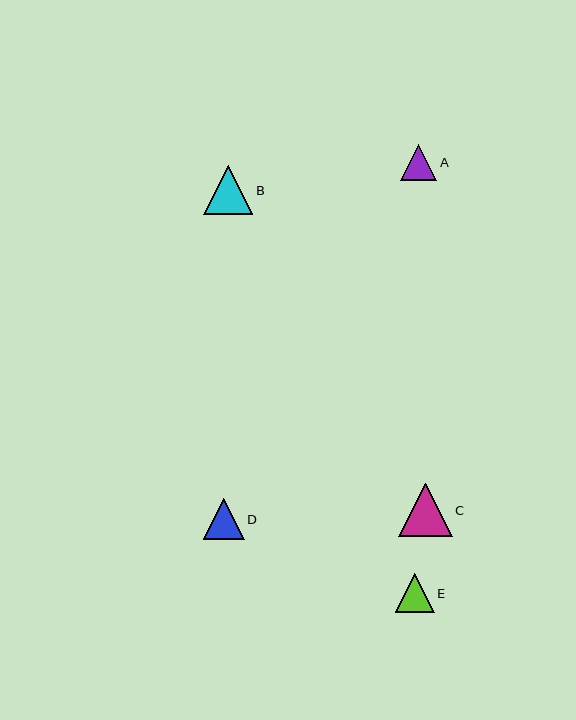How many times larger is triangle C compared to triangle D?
Triangle C is approximately 1.3 times the size of triangle D.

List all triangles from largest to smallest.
From largest to smallest: C, B, D, E, A.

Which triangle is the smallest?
Triangle A is the smallest with a size of approximately 37 pixels.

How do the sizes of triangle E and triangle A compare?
Triangle E and triangle A are approximately the same size.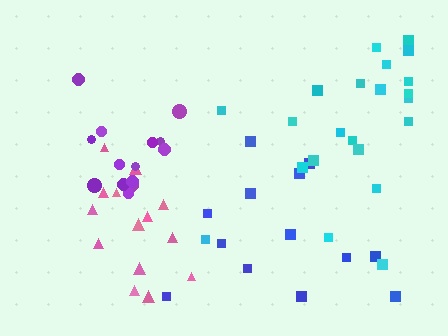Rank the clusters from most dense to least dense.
pink, purple, cyan, blue.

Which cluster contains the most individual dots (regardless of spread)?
Cyan (22).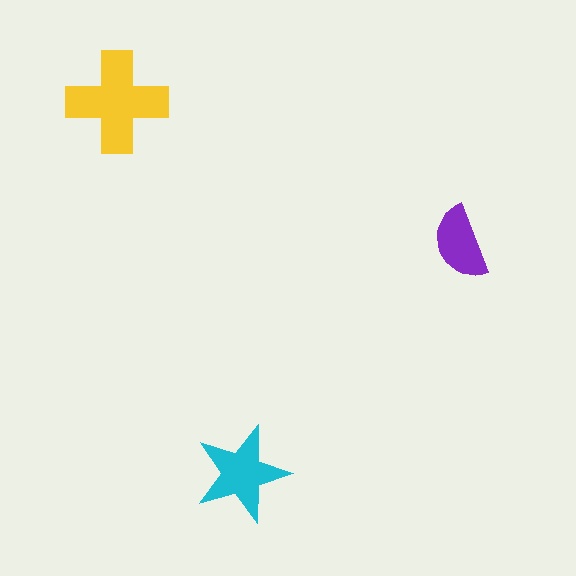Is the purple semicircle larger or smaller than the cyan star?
Smaller.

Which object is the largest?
The yellow cross.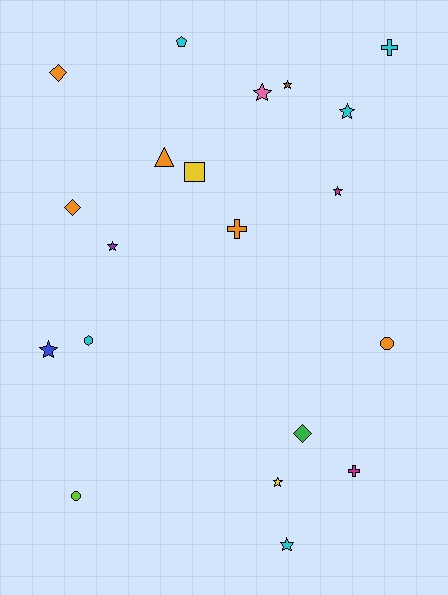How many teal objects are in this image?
There are no teal objects.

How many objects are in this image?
There are 20 objects.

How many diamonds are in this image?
There are 3 diamonds.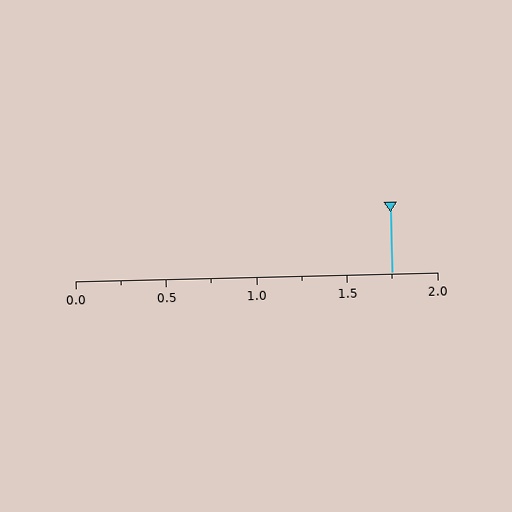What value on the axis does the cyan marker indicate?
The marker indicates approximately 1.75.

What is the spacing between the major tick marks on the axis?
The major ticks are spaced 0.5 apart.